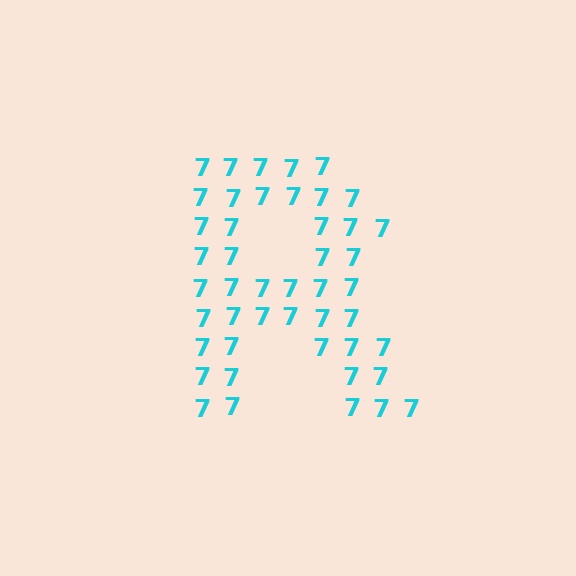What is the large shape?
The large shape is the letter R.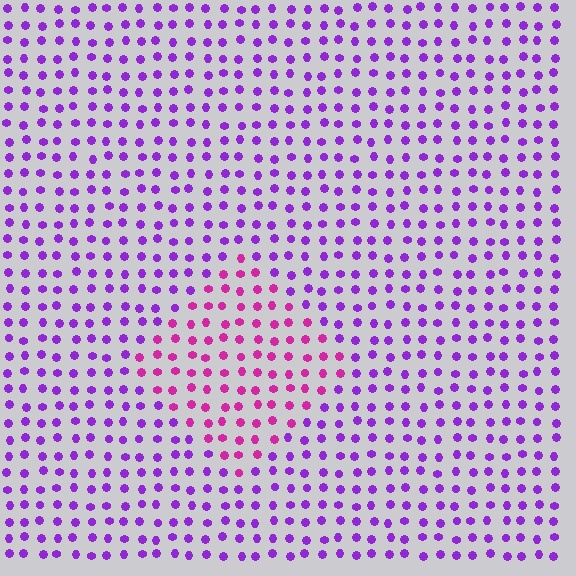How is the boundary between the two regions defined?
The boundary is defined purely by a slight shift in hue (about 39 degrees). Spacing, size, and orientation are identical on both sides.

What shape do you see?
I see a diamond.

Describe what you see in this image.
The image is filled with small purple elements in a uniform arrangement. A diamond-shaped region is visible where the elements are tinted to a slightly different hue, forming a subtle color boundary.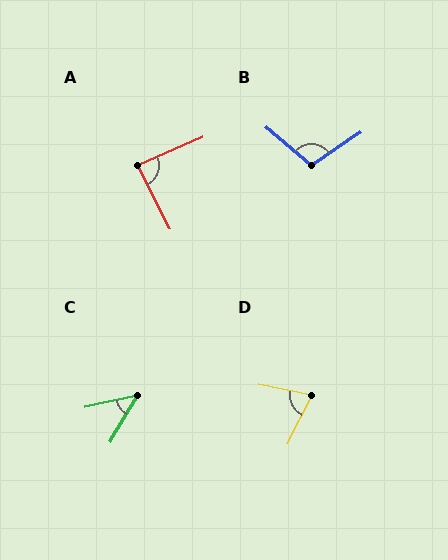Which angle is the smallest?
C, at approximately 47 degrees.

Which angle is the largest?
B, at approximately 106 degrees.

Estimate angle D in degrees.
Approximately 75 degrees.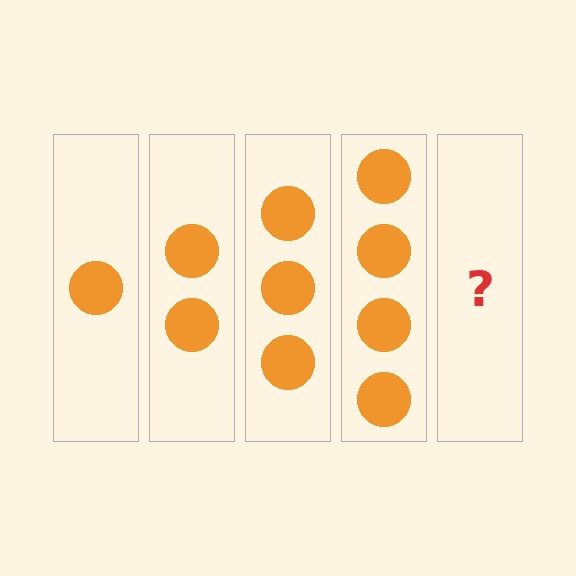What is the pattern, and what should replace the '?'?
The pattern is that each step adds one more circle. The '?' should be 5 circles.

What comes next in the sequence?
The next element should be 5 circles.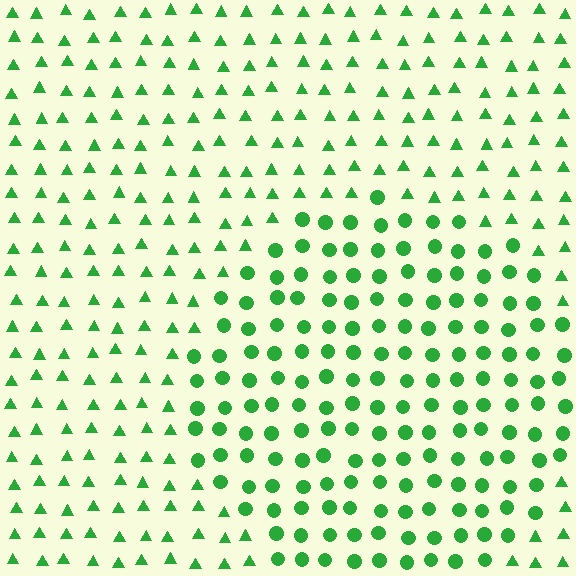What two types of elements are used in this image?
The image uses circles inside the circle region and triangles outside it.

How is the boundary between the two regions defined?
The boundary is defined by a change in element shape: circles inside vs. triangles outside. All elements share the same color and spacing.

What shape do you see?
I see a circle.